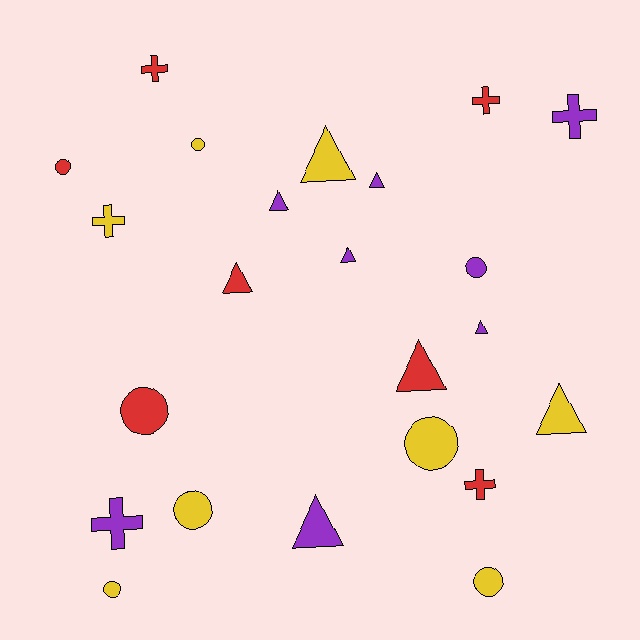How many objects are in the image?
There are 23 objects.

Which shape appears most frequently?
Triangle, with 9 objects.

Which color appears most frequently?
Purple, with 8 objects.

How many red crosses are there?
There are 3 red crosses.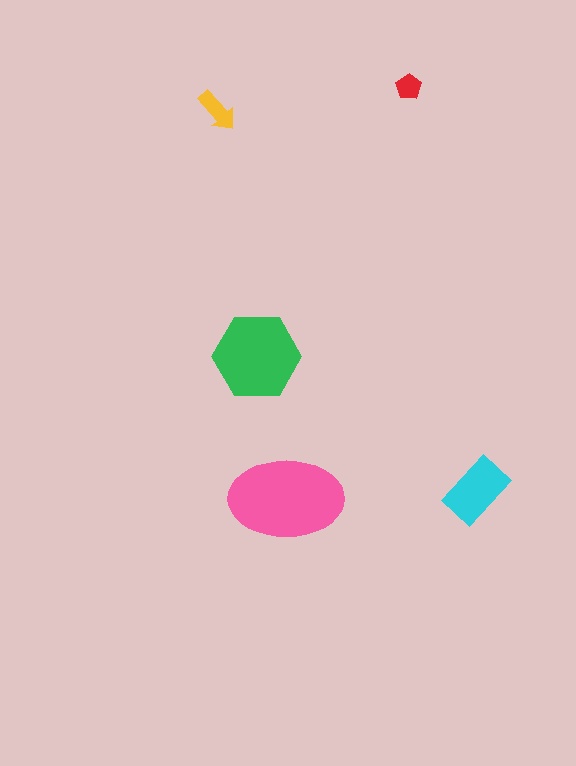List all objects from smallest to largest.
The red pentagon, the yellow arrow, the cyan rectangle, the green hexagon, the pink ellipse.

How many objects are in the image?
There are 5 objects in the image.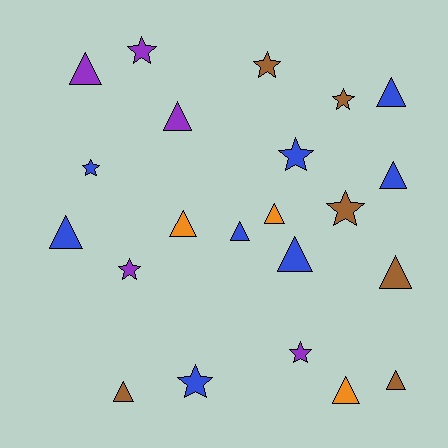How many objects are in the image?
There are 22 objects.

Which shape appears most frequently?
Triangle, with 13 objects.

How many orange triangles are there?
There are 3 orange triangles.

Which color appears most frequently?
Blue, with 8 objects.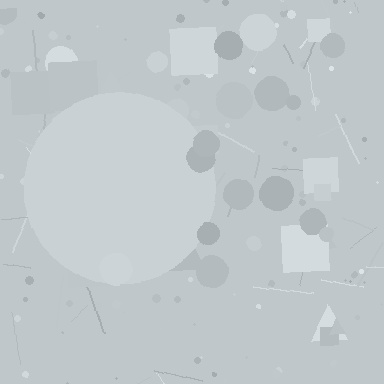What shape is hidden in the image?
A circle is hidden in the image.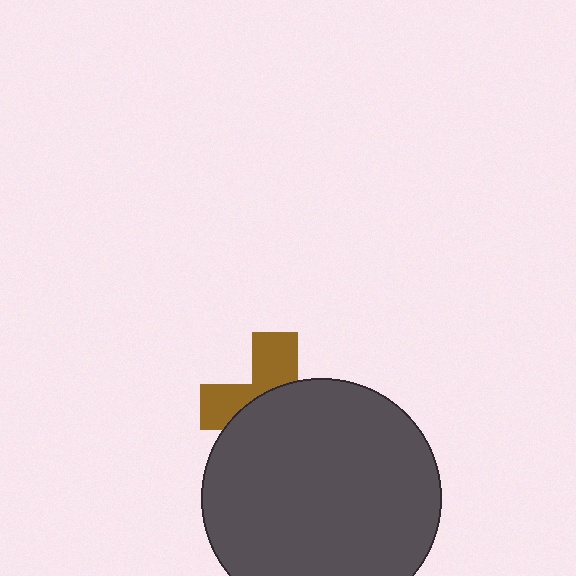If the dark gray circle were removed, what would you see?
You would see the complete brown cross.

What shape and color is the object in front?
The object in front is a dark gray circle.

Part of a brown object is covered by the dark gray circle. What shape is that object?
It is a cross.